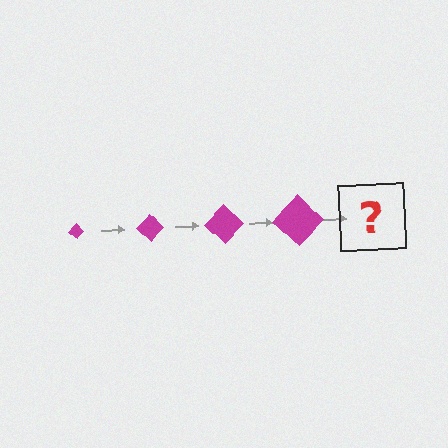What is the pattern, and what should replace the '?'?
The pattern is that the diamond gets progressively larger each step. The '?' should be a magenta diamond, larger than the previous one.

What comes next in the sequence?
The next element should be a magenta diamond, larger than the previous one.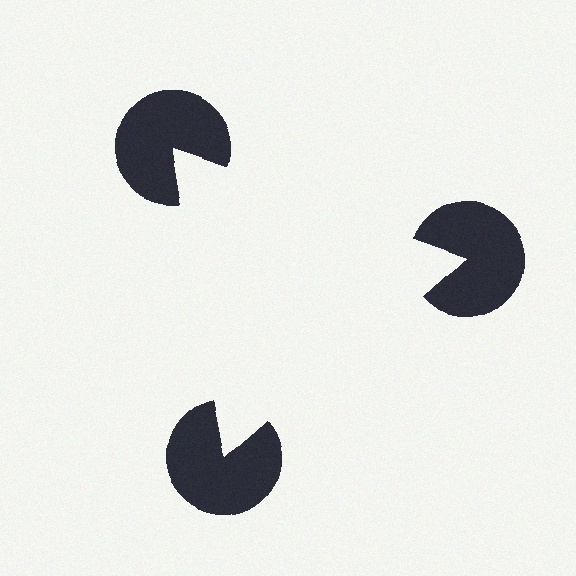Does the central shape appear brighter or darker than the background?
It typically appears slightly brighter than the background, even though no actual brightness change is drawn.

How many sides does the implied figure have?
3 sides.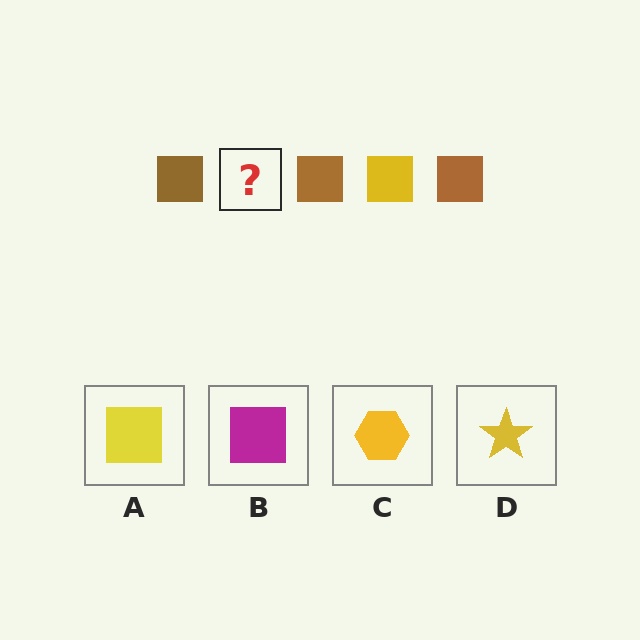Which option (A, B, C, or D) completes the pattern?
A.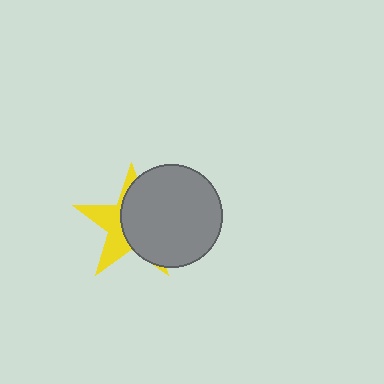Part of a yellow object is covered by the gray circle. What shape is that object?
It is a star.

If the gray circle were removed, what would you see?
You would see the complete yellow star.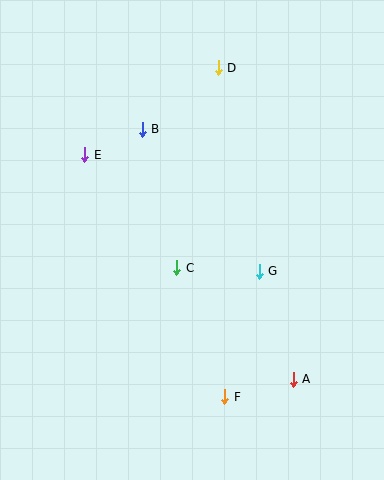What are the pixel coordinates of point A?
Point A is at (293, 379).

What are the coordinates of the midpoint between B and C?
The midpoint between B and C is at (160, 198).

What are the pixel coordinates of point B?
Point B is at (142, 129).